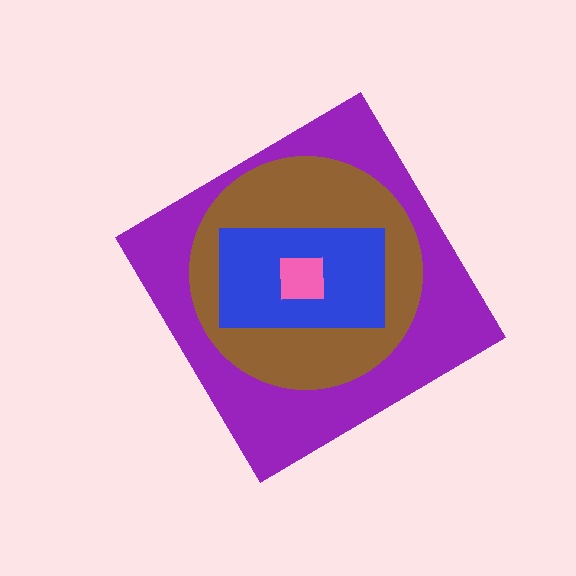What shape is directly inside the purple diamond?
The brown circle.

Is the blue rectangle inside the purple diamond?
Yes.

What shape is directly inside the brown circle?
The blue rectangle.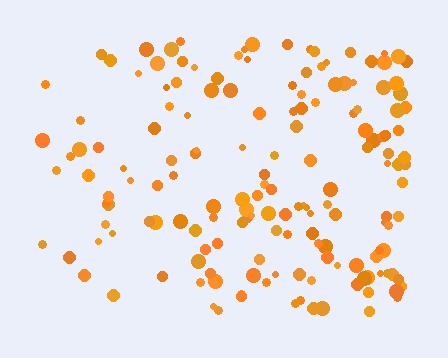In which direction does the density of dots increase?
From left to right, with the right side densest.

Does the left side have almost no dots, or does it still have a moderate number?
Still a moderate number, just noticeably fewer than the right.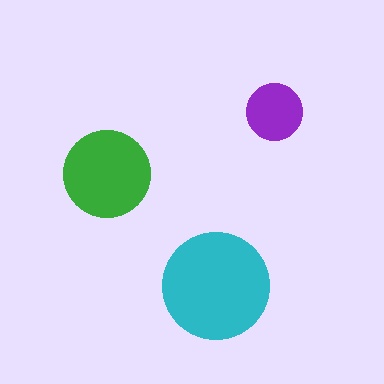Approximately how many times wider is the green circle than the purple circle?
About 1.5 times wider.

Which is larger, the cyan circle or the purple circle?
The cyan one.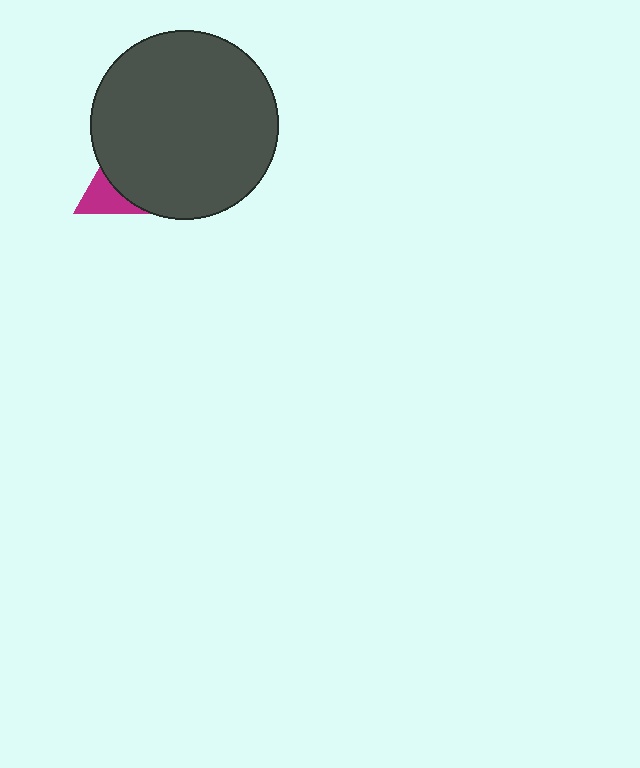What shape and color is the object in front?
The object in front is a dark gray circle.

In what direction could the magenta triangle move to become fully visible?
The magenta triangle could move toward the lower-left. That would shift it out from behind the dark gray circle entirely.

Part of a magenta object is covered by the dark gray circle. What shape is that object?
It is a triangle.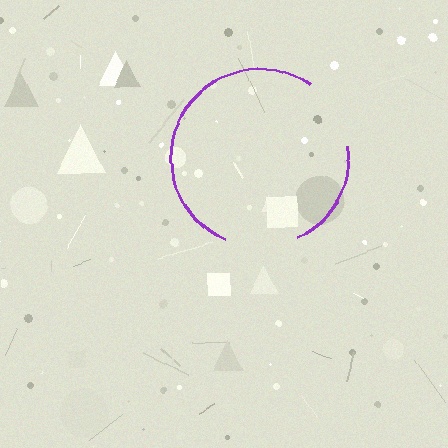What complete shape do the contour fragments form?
The contour fragments form a circle.